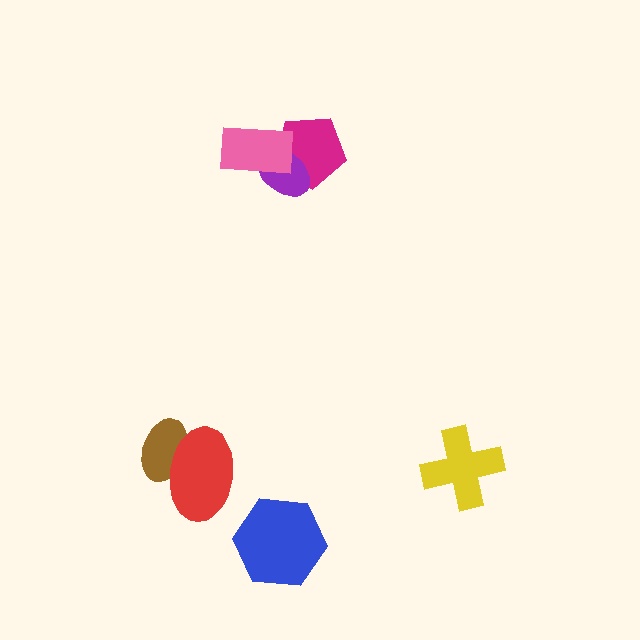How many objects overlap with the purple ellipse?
2 objects overlap with the purple ellipse.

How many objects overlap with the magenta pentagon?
2 objects overlap with the magenta pentagon.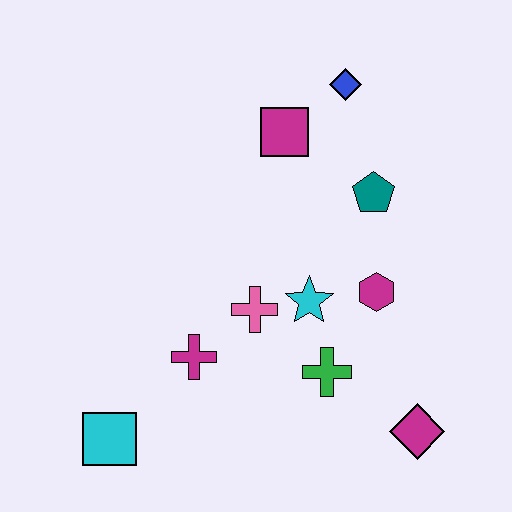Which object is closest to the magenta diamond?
The green cross is closest to the magenta diamond.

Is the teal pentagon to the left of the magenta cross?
No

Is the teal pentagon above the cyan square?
Yes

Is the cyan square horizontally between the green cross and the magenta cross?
No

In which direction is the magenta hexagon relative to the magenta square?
The magenta hexagon is below the magenta square.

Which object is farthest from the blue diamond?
The cyan square is farthest from the blue diamond.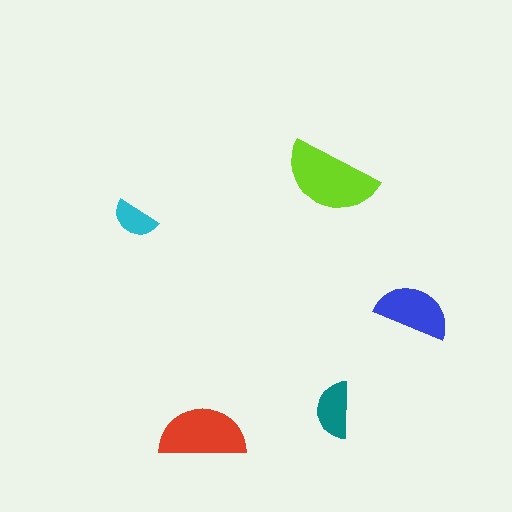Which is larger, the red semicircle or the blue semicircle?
The red one.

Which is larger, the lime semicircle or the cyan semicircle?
The lime one.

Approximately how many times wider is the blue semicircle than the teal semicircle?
About 1.5 times wider.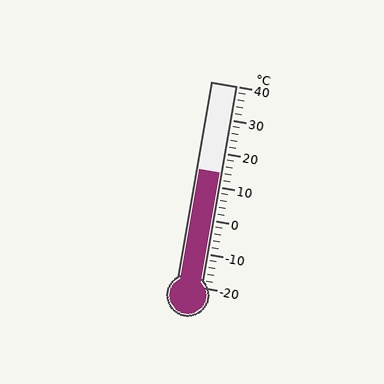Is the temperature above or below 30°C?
The temperature is below 30°C.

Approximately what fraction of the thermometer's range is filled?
The thermometer is filled to approximately 55% of its range.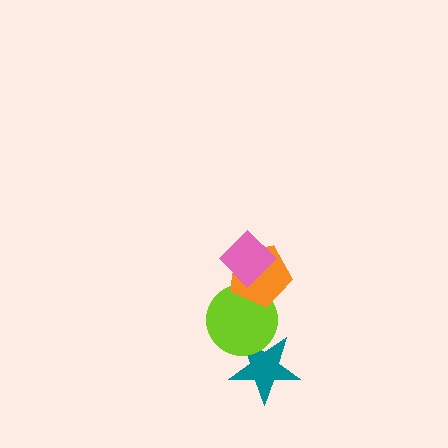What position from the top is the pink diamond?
The pink diamond is 1st from the top.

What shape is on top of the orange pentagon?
The pink diamond is on top of the orange pentagon.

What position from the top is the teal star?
The teal star is 4th from the top.